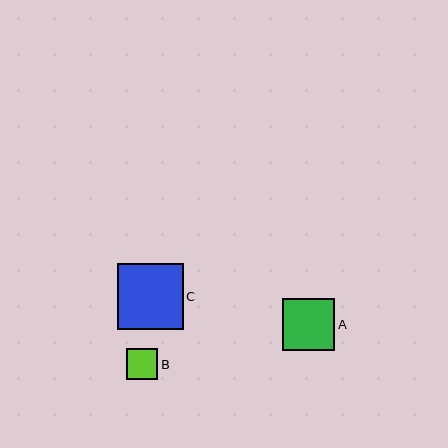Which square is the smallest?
Square B is the smallest with a size of approximately 31 pixels.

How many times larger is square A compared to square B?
Square A is approximately 1.7 times the size of square B.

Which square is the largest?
Square C is the largest with a size of approximately 66 pixels.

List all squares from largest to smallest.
From largest to smallest: C, A, B.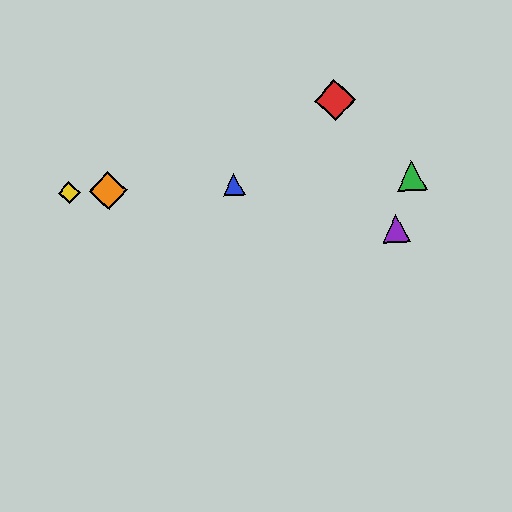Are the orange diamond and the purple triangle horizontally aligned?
No, the orange diamond is at y≈191 and the purple triangle is at y≈229.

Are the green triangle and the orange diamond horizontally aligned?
Yes, both are at y≈176.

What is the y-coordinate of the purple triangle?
The purple triangle is at y≈229.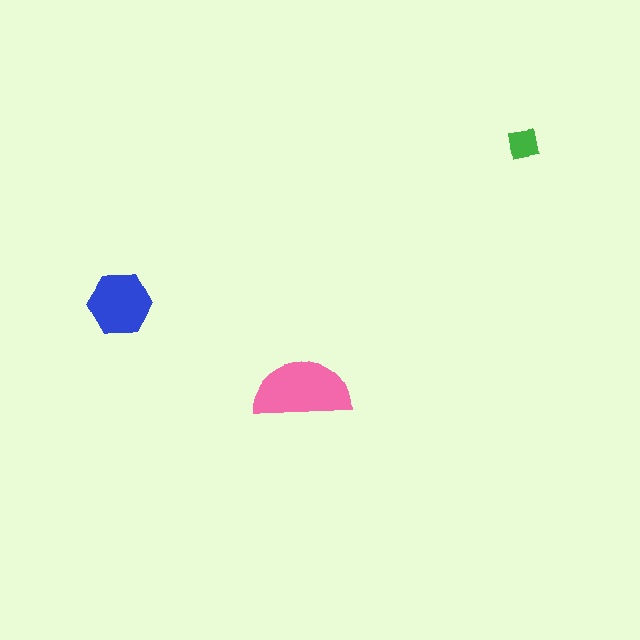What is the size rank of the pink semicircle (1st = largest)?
1st.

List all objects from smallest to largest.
The green square, the blue hexagon, the pink semicircle.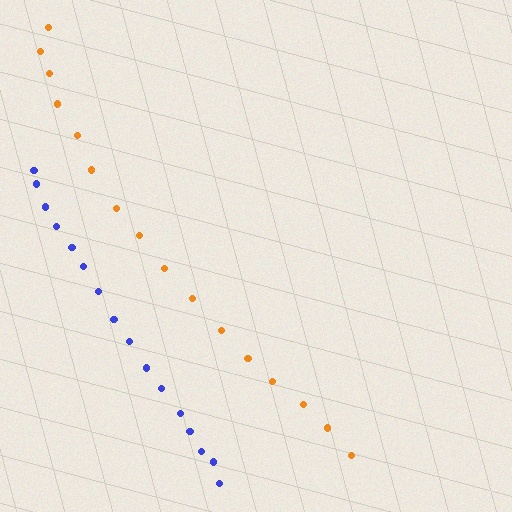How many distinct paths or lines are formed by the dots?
There are 2 distinct paths.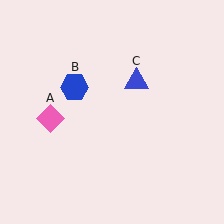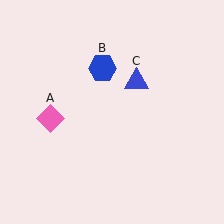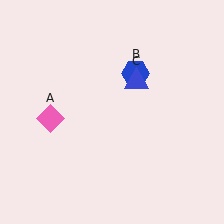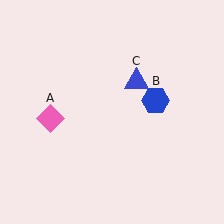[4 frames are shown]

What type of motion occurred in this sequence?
The blue hexagon (object B) rotated clockwise around the center of the scene.